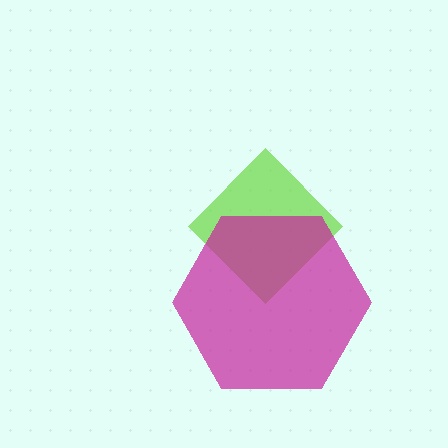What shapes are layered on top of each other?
The layered shapes are: a lime diamond, a magenta hexagon.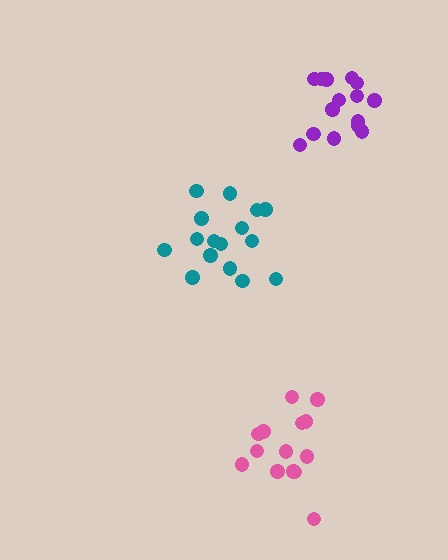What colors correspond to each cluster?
The clusters are colored: purple, pink, teal.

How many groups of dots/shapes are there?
There are 3 groups.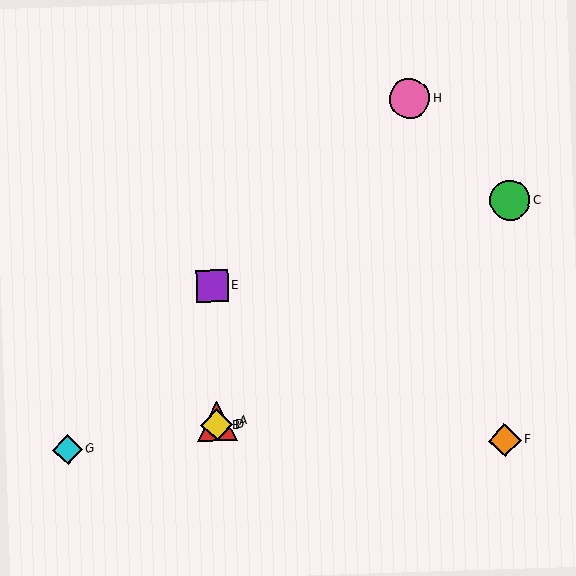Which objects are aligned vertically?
Objects A, B, D, E are aligned vertically.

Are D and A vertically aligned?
Yes, both are at x≈217.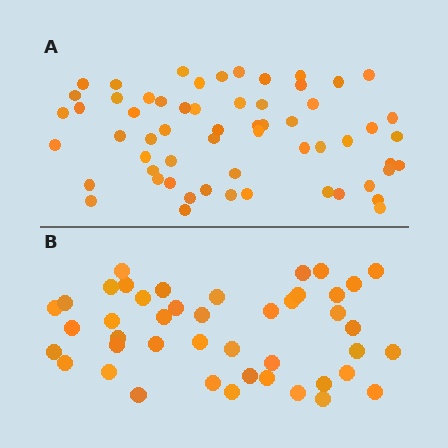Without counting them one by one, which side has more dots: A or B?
Region A (the top region) has more dots.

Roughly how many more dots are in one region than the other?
Region A has approximately 15 more dots than region B.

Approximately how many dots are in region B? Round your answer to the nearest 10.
About 40 dots. (The exact count is 44, which rounds to 40.)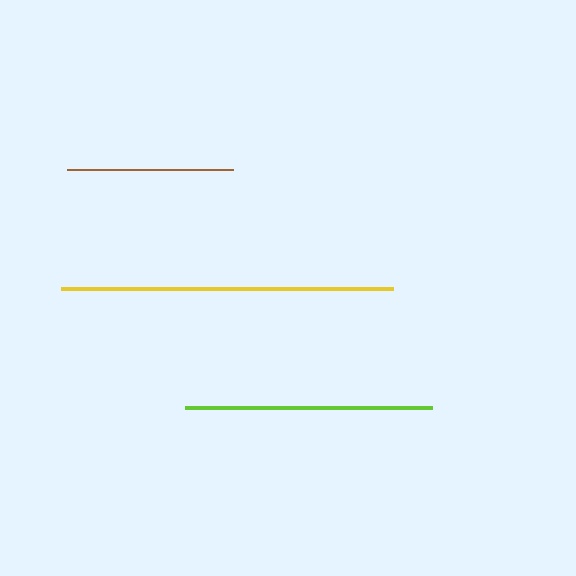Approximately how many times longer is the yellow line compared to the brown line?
The yellow line is approximately 2.0 times the length of the brown line.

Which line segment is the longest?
The yellow line is the longest at approximately 332 pixels.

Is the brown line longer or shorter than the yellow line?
The yellow line is longer than the brown line.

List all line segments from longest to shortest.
From longest to shortest: yellow, lime, brown.